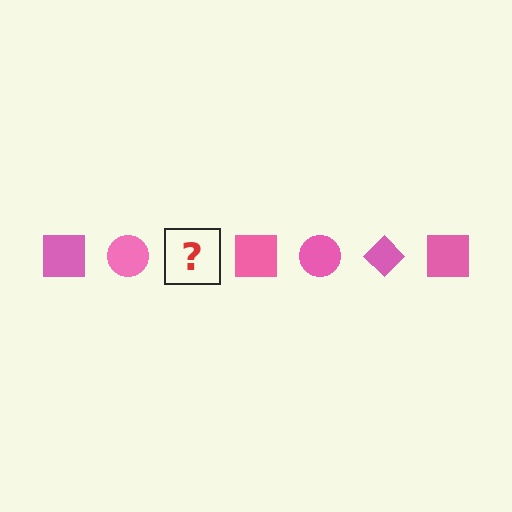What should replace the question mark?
The question mark should be replaced with a pink diamond.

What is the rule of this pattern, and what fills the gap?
The rule is that the pattern cycles through square, circle, diamond shapes in pink. The gap should be filled with a pink diamond.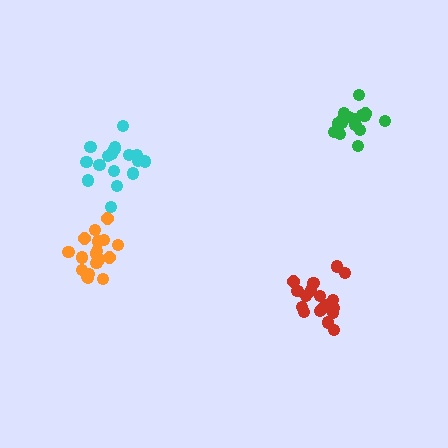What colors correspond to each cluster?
The clusters are colored: green, orange, cyan, red.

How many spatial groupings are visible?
There are 4 spatial groupings.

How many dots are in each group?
Group 1: 16 dots, Group 2: 20 dots, Group 3: 17 dots, Group 4: 20 dots (73 total).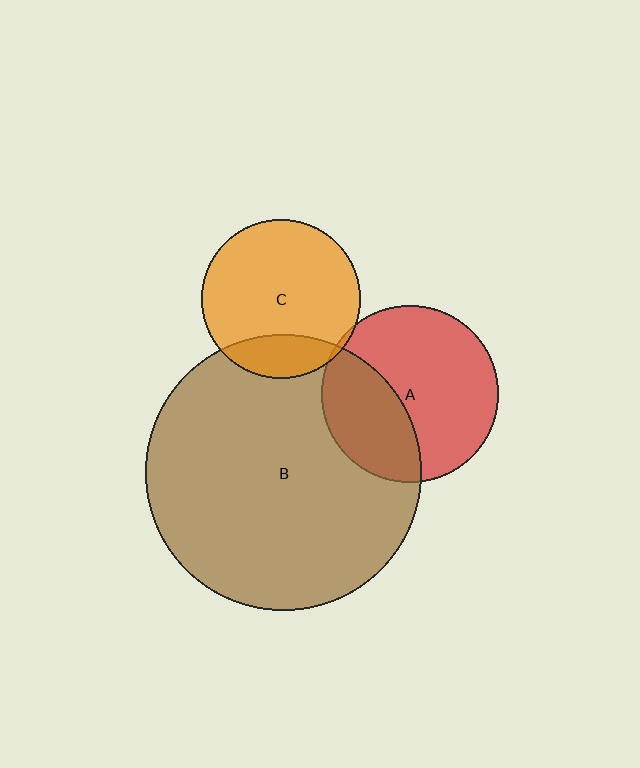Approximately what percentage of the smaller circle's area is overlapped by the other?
Approximately 20%.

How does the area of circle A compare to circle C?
Approximately 1.2 times.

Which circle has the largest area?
Circle B (brown).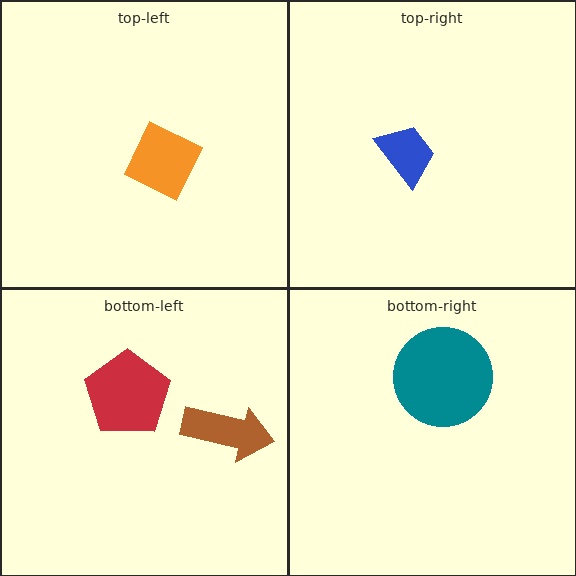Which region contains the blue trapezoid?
The top-right region.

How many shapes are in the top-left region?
1.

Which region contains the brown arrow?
The bottom-left region.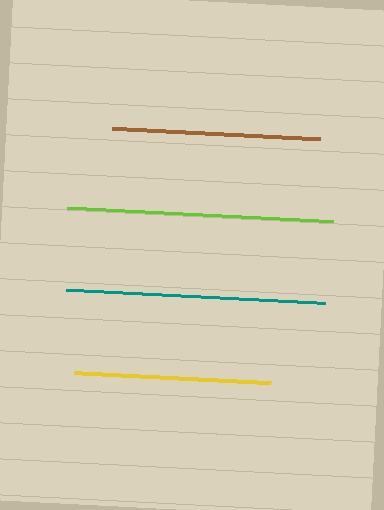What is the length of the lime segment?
The lime segment is approximately 266 pixels long.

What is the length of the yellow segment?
The yellow segment is approximately 197 pixels long.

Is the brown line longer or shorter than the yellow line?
The brown line is longer than the yellow line.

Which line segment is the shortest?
The yellow line is the shortest at approximately 197 pixels.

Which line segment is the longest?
The lime line is the longest at approximately 266 pixels.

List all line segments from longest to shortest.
From longest to shortest: lime, teal, brown, yellow.